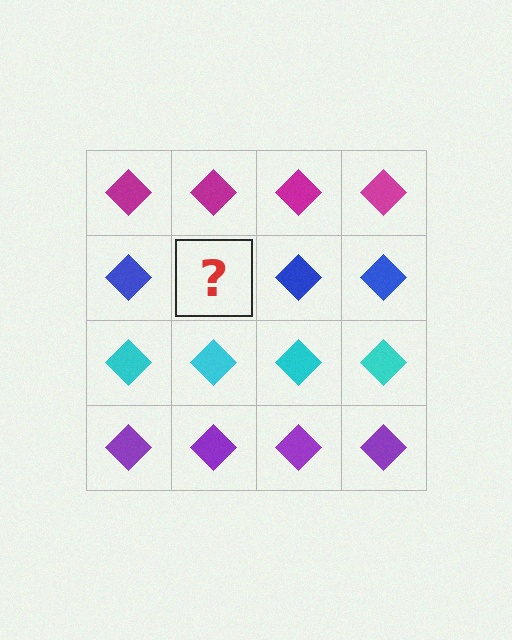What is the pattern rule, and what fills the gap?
The rule is that each row has a consistent color. The gap should be filled with a blue diamond.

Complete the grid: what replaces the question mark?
The question mark should be replaced with a blue diamond.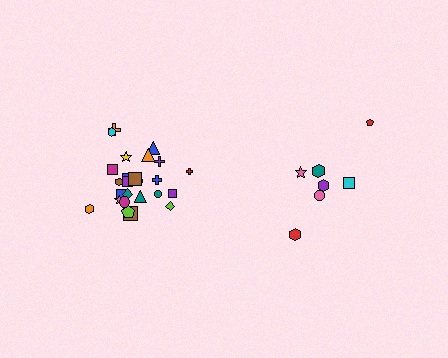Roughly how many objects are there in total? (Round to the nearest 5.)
Roughly 30 objects in total.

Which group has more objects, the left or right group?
The left group.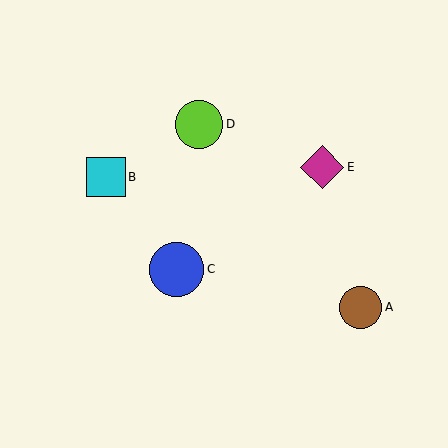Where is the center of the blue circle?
The center of the blue circle is at (176, 269).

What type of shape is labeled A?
Shape A is a brown circle.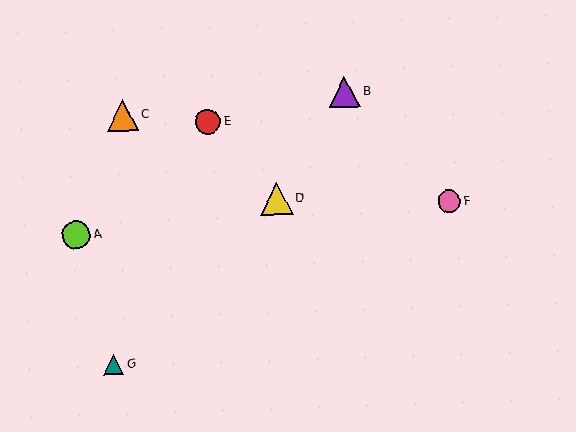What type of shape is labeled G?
Shape G is a teal triangle.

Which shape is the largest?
The yellow triangle (labeled D) is the largest.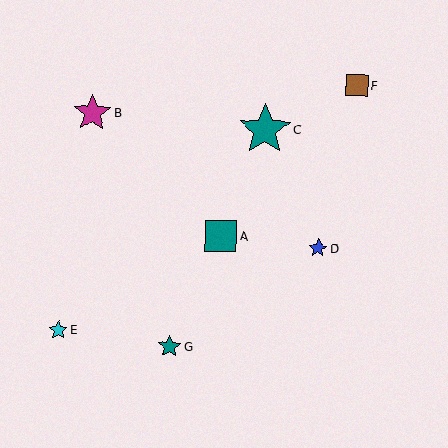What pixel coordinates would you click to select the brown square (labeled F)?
Click at (357, 85) to select the brown square F.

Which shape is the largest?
The teal star (labeled C) is the largest.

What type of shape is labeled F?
Shape F is a brown square.